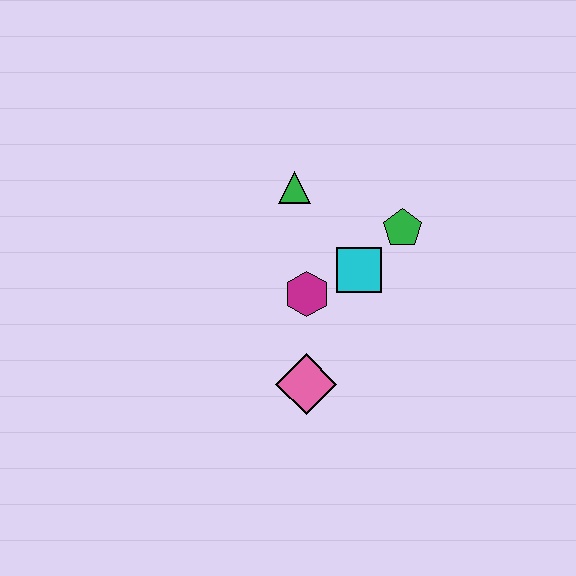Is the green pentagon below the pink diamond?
No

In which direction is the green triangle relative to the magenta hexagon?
The green triangle is above the magenta hexagon.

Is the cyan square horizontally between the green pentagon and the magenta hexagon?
Yes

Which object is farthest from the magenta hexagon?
The green pentagon is farthest from the magenta hexagon.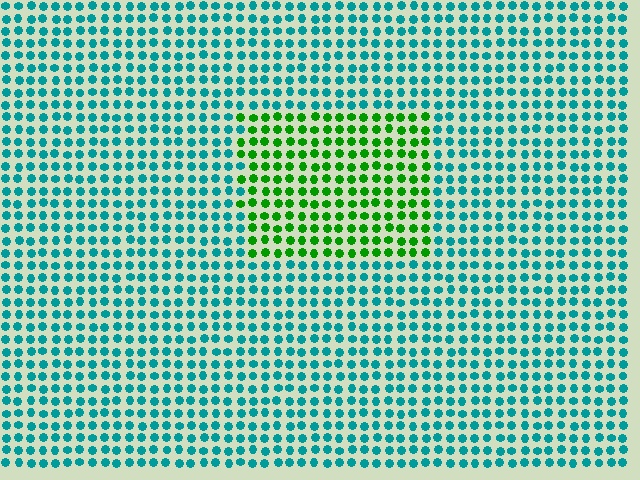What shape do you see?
I see a rectangle.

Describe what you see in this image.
The image is filled with small teal elements in a uniform arrangement. A rectangle-shaped region is visible where the elements are tinted to a slightly different hue, forming a subtle color boundary.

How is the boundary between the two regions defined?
The boundary is defined purely by a slight shift in hue (about 61 degrees). Spacing, size, and orientation are identical on both sides.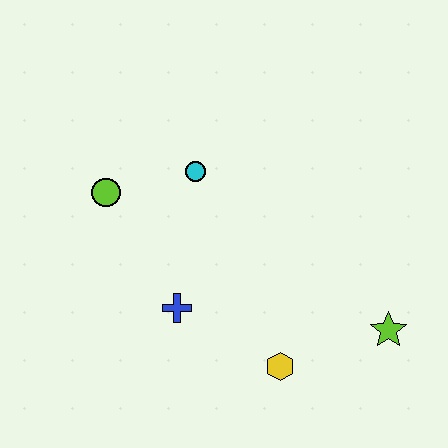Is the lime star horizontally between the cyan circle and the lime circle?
No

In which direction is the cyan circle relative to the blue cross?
The cyan circle is above the blue cross.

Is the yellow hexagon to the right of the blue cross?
Yes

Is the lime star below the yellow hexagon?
No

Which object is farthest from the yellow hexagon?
The lime circle is farthest from the yellow hexagon.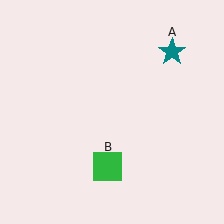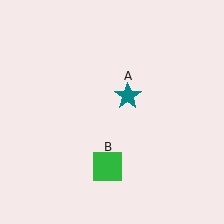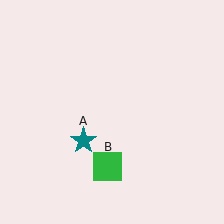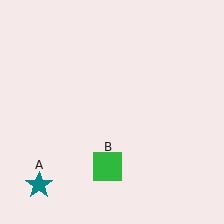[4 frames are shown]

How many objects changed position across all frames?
1 object changed position: teal star (object A).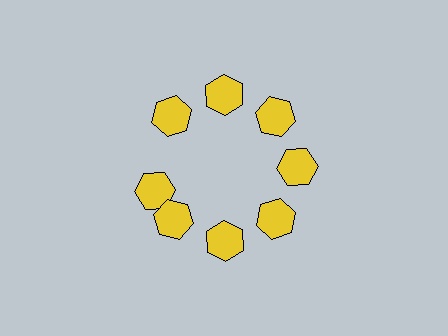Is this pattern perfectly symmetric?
No. The 8 yellow hexagons are arranged in a ring, but one element near the 9 o'clock position is rotated out of alignment along the ring, breaking the 8-fold rotational symmetry.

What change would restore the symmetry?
The symmetry would be restored by rotating it back into even spacing with its neighbors so that all 8 hexagons sit at equal angles and equal distance from the center.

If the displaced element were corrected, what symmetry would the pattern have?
It would have 8-fold rotational symmetry — the pattern would map onto itself every 45 degrees.